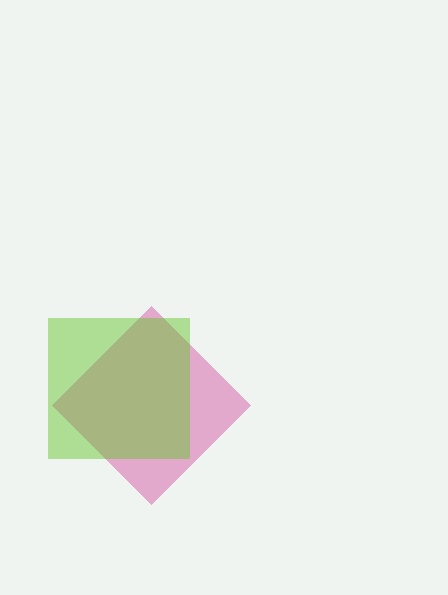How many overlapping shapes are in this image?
There are 2 overlapping shapes in the image.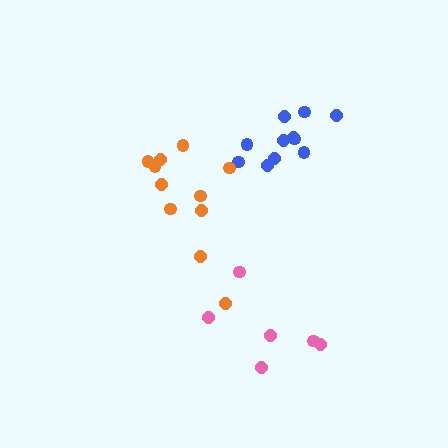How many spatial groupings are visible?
There are 3 spatial groupings.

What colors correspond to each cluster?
The clusters are colored: blue, pink, orange.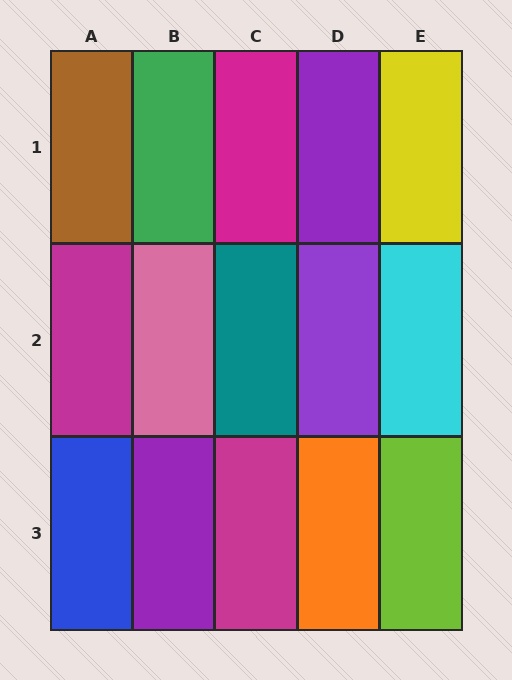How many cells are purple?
3 cells are purple.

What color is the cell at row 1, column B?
Green.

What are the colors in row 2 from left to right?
Magenta, pink, teal, purple, cyan.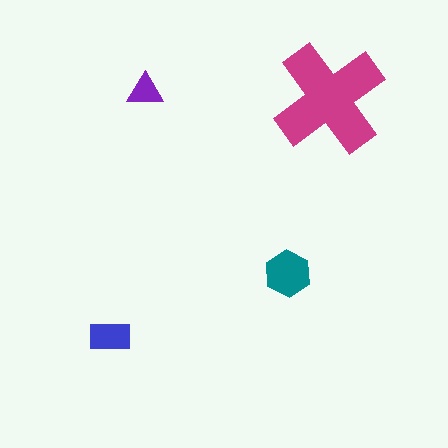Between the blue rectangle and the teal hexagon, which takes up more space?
The teal hexagon.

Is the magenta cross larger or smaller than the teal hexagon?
Larger.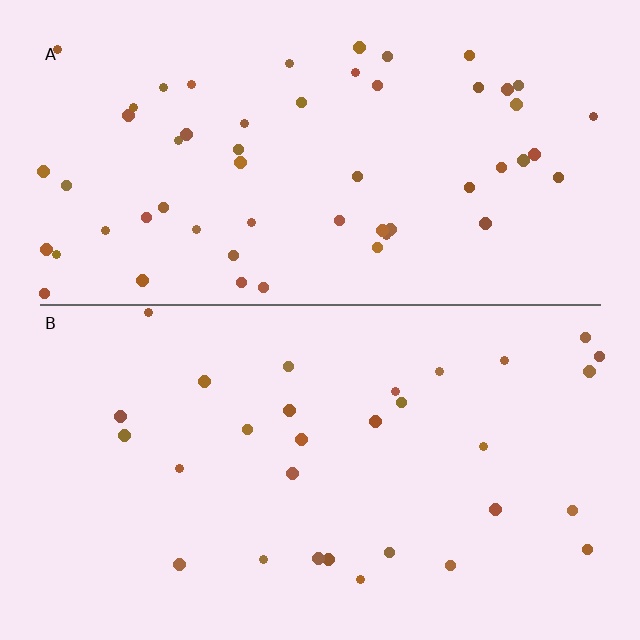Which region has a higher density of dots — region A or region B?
A (the top).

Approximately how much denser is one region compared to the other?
Approximately 1.9× — region A over region B.